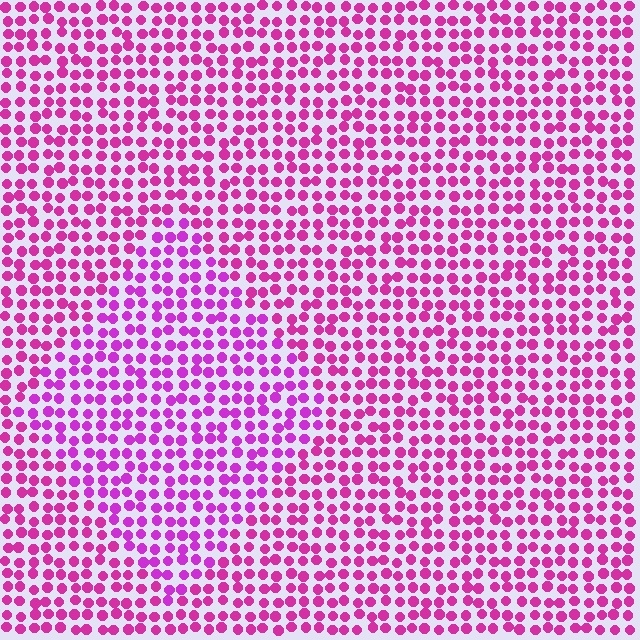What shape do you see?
I see a diamond.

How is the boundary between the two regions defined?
The boundary is defined purely by a slight shift in hue (about 20 degrees). Spacing, size, and orientation are identical on both sides.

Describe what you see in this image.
The image is filled with small magenta elements in a uniform arrangement. A diamond-shaped region is visible where the elements are tinted to a slightly different hue, forming a subtle color boundary.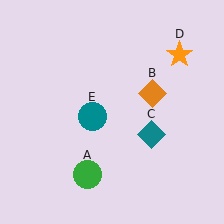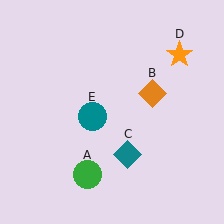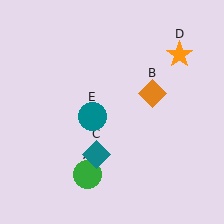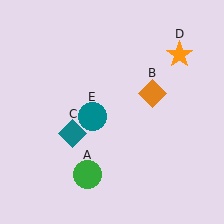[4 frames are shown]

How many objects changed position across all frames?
1 object changed position: teal diamond (object C).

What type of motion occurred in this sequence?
The teal diamond (object C) rotated clockwise around the center of the scene.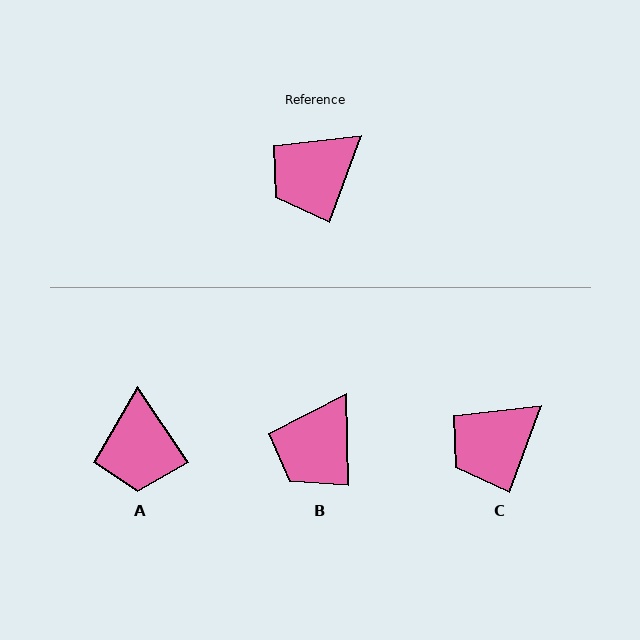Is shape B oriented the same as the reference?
No, it is off by about 21 degrees.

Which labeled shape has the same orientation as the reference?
C.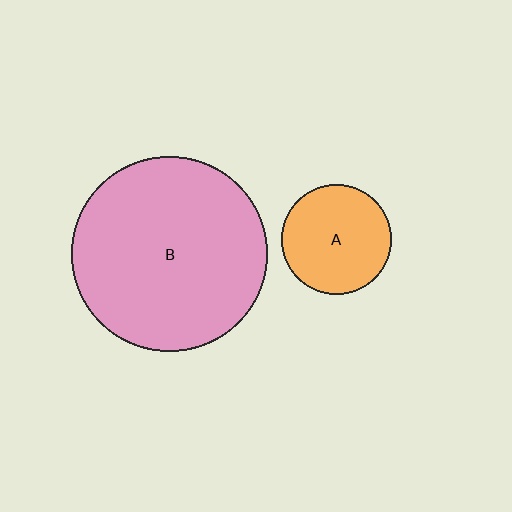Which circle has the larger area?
Circle B (pink).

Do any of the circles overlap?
No, none of the circles overlap.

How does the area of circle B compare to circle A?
Approximately 3.2 times.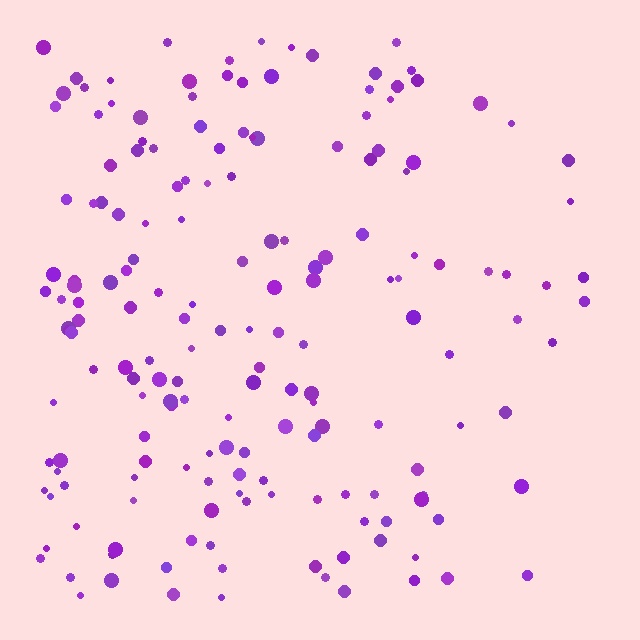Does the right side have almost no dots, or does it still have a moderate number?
Still a moderate number, just noticeably fewer than the left.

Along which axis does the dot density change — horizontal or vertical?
Horizontal.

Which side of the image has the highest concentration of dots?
The left.